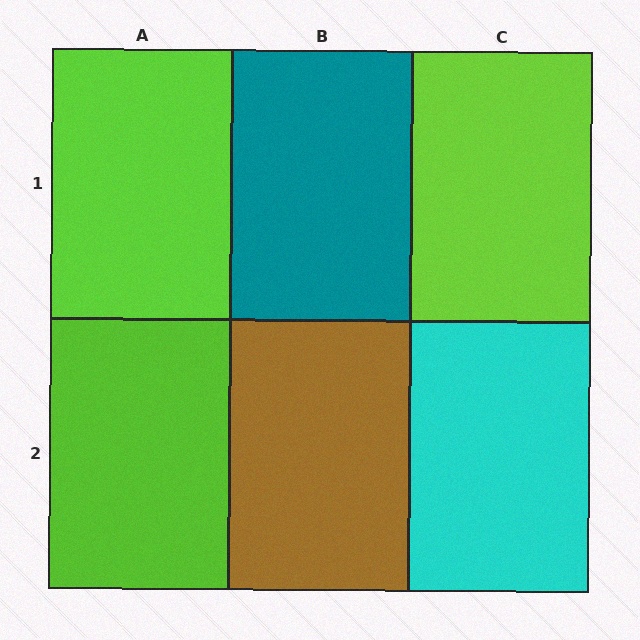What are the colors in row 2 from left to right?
Lime, brown, cyan.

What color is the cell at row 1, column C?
Lime.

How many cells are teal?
1 cell is teal.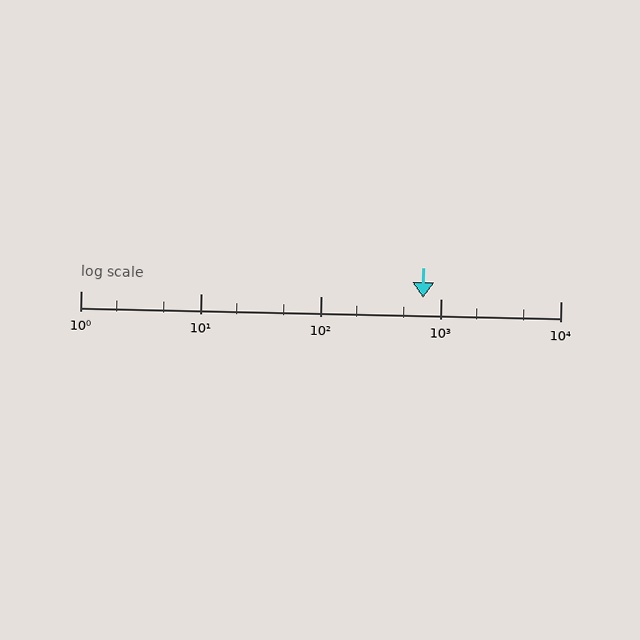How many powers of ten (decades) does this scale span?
The scale spans 4 decades, from 1 to 10000.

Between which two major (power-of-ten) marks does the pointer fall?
The pointer is between 100 and 1000.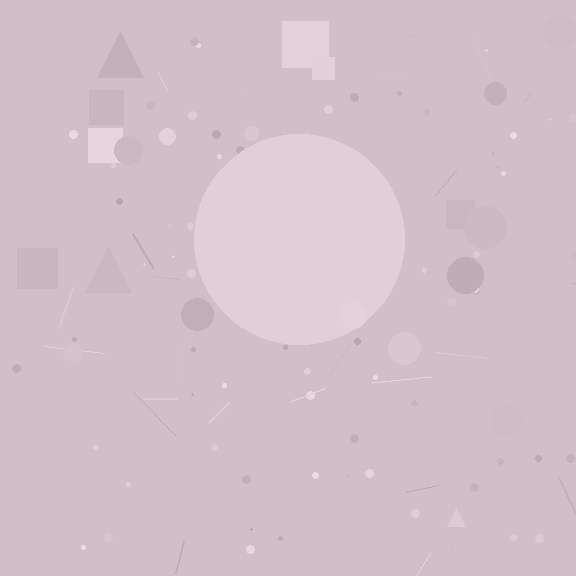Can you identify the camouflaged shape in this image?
The camouflaged shape is a circle.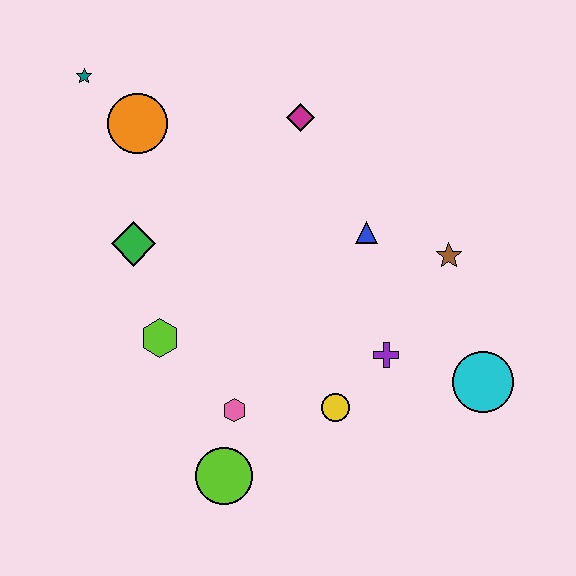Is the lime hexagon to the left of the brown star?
Yes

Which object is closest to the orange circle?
The teal star is closest to the orange circle.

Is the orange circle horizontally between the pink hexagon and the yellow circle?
No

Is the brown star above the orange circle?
No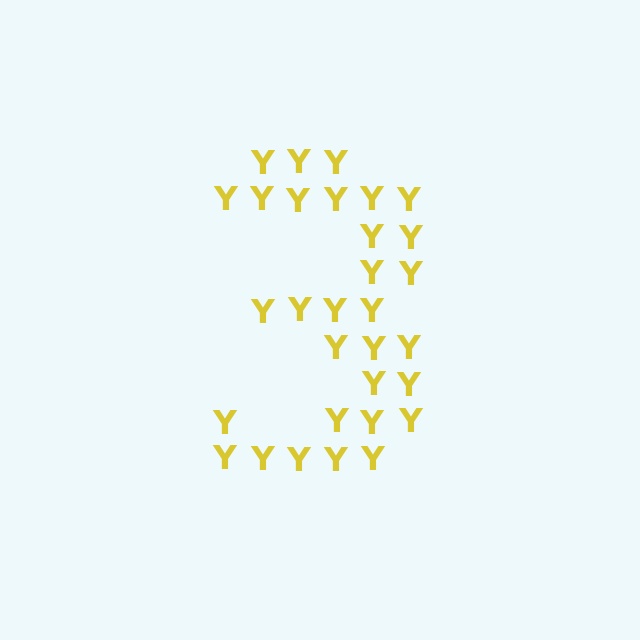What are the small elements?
The small elements are letter Y's.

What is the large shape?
The large shape is the digit 3.